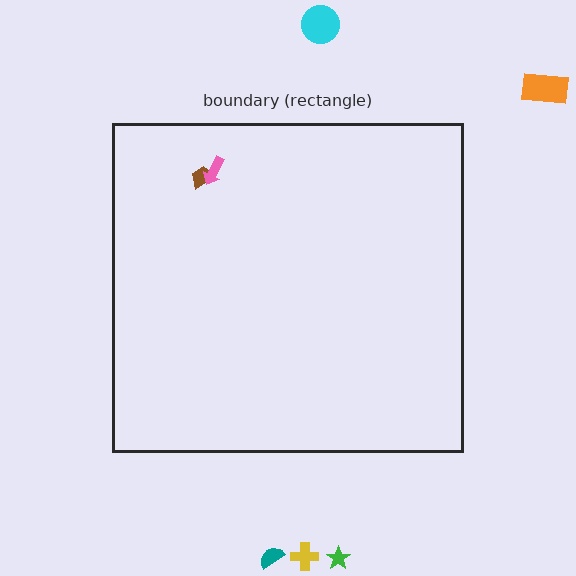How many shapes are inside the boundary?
2 inside, 5 outside.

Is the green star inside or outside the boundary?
Outside.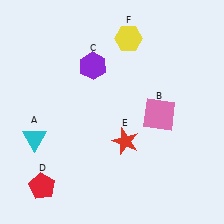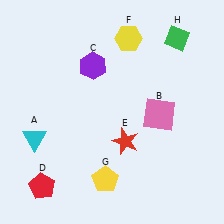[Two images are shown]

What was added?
A yellow pentagon (G), a green diamond (H) were added in Image 2.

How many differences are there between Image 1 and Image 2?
There are 2 differences between the two images.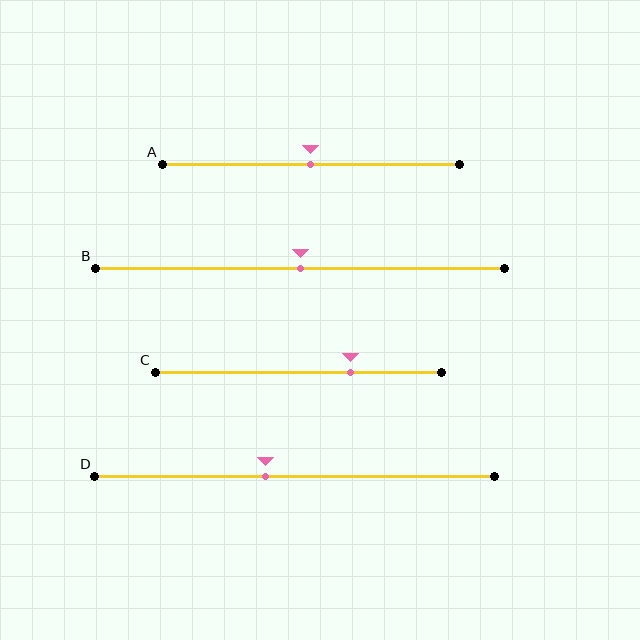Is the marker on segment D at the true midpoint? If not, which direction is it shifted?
No, the marker on segment D is shifted to the left by about 7% of the segment length.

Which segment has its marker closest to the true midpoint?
Segment A has its marker closest to the true midpoint.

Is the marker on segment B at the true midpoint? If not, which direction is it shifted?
Yes, the marker on segment B is at the true midpoint.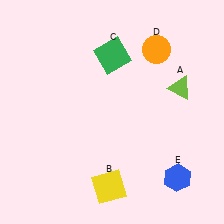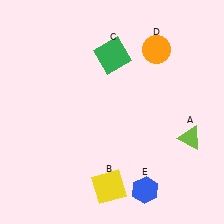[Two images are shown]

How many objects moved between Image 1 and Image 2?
2 objects moved between the two images.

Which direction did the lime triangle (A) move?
The lime triangle (A) moved down.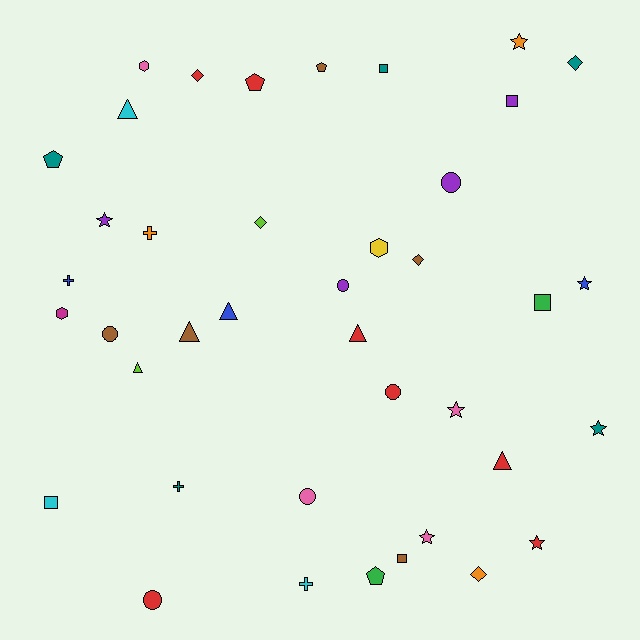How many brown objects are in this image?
There are 5 brown objects.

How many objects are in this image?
There are 40 objects.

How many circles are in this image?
There are 6 circles.